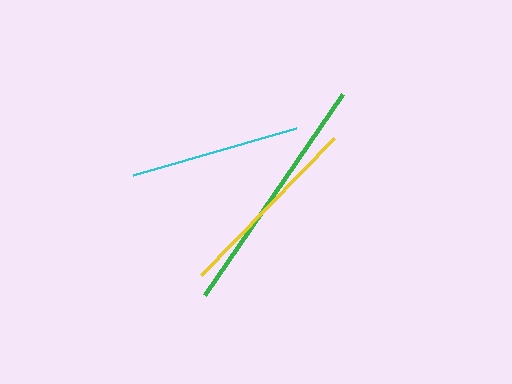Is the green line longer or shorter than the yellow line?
The green line is longer than the yellow line.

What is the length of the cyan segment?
The cyan segment is approximately 169 pixels long.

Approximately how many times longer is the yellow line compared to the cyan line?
The yellow line is approximately 1.1 times the length of the cyan line.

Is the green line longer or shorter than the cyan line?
The green line is longer than the cyan line.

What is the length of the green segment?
The green segment is approximately 244 pixels long.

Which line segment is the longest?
The green line is the longest at approximately 244 pixels.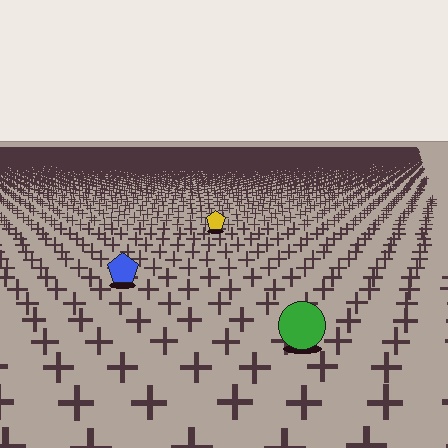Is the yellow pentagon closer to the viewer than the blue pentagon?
No. The blue pentagon is closer — you can tell from the texture gradient: the ground texture is coarser near it.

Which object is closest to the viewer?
The green circle is closest. The texture marks near it are larger and more spread out.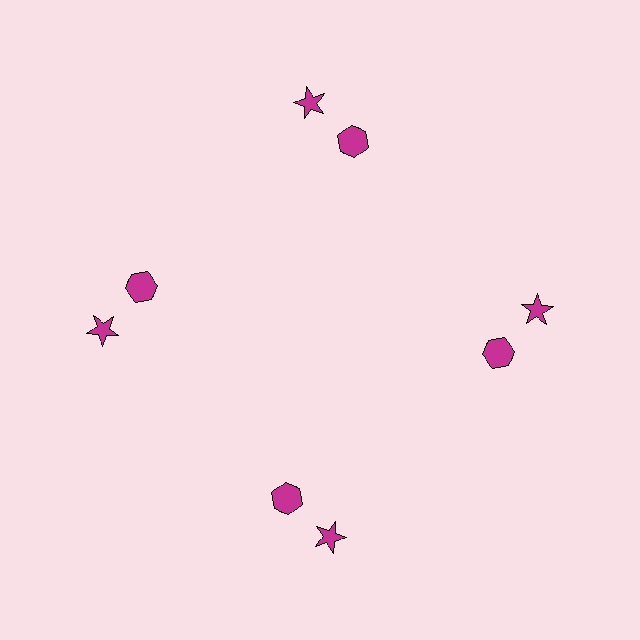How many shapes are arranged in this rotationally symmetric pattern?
There are 8 shapes, arranged in 4 groups of 2.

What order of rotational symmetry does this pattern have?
This pattern has 4-fold rotational symmetry.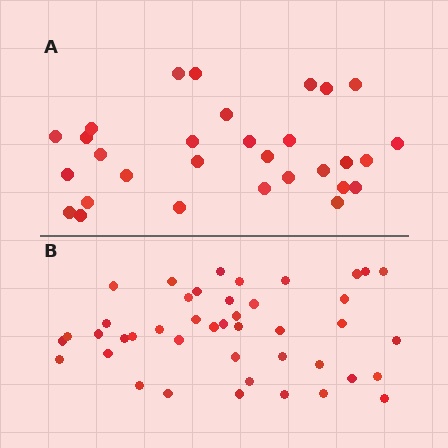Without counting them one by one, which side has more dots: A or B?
Region B (the bottom region) has more dots.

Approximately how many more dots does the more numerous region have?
Region B has approximately 15 more dots than region A.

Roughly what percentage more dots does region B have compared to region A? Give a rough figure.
About 45% more.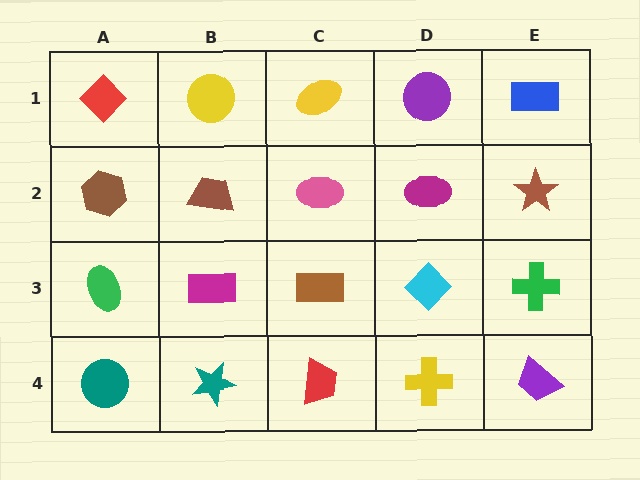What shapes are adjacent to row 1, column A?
A brown hexagon (row 2, column A), a yellow circle (row 1, column B).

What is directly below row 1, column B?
A brown trapezoid.